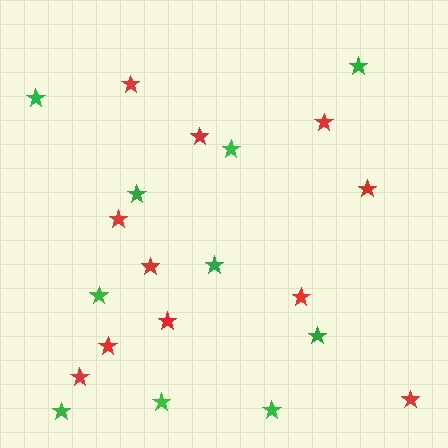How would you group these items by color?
There are 2 groups: one group of red stars (11) and one group of green stars (10).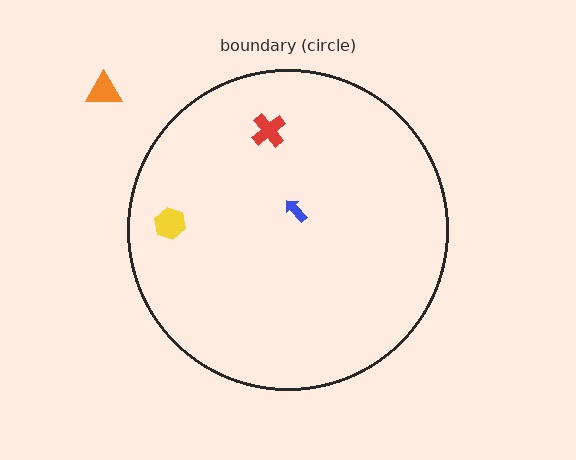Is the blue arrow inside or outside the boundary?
Inside.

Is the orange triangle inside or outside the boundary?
Outside.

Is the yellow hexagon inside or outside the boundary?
Inside.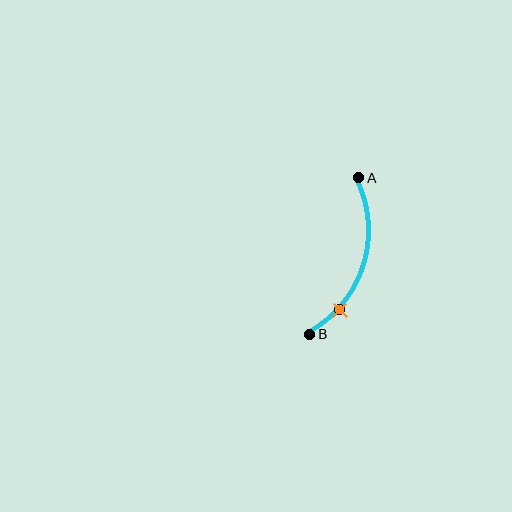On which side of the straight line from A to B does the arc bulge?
The arc bulges to the right of the straight line connecting A and B.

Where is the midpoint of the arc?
The arc midpoint is the point on the curve farthest from the straight line joining A and B. It sits to the right of that line.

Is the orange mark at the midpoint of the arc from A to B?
No. The orange mark lies on the arc but is closer to endpoint B. The arc midpoint would be at the point on the curve equidistant along the arc from both A and B.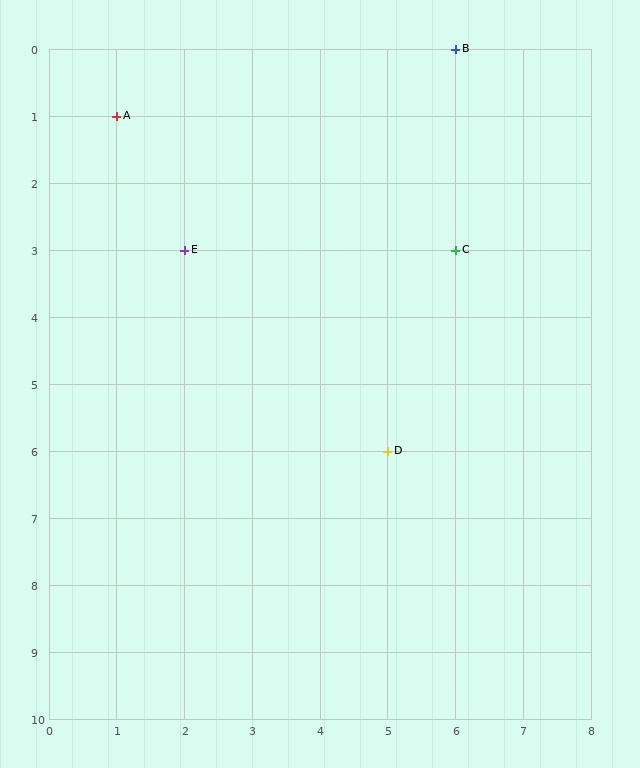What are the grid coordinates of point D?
Point D is at grid coordinates (5, 6).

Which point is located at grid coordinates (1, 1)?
Point A is at (1, 1).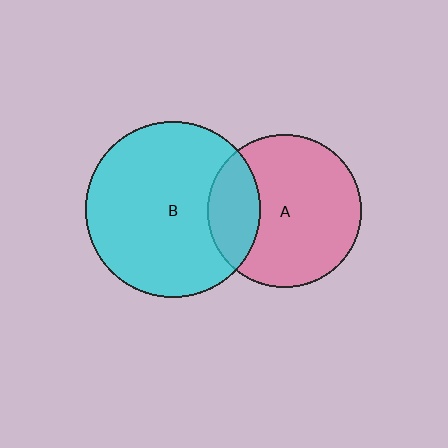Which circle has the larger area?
Circle B (cyan).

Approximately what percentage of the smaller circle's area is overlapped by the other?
Approximately 25%.